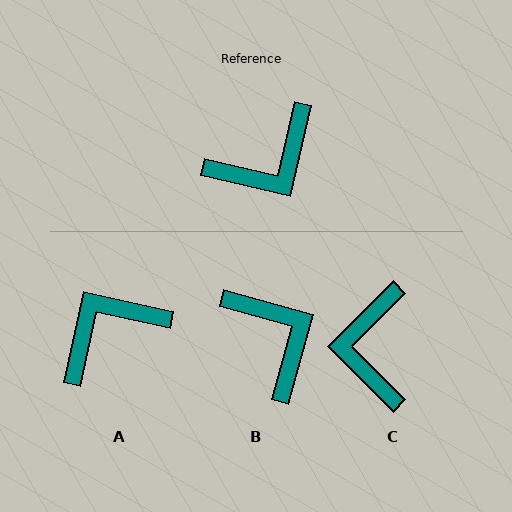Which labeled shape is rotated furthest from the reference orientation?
A, about 179 degrees away.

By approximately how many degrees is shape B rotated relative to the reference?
Approximately 87 degrees counter-clockwise.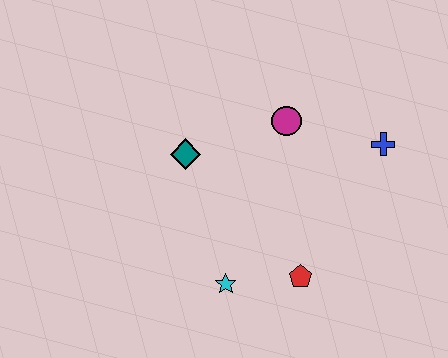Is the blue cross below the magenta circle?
Yes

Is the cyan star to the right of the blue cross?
No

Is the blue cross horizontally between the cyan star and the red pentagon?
No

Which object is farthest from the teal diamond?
The blue cross is farthest from the teal diamond.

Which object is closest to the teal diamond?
The magenta circle is closest to the teal diamond.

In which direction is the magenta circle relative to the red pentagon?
The magenta circle is above the red pentagon.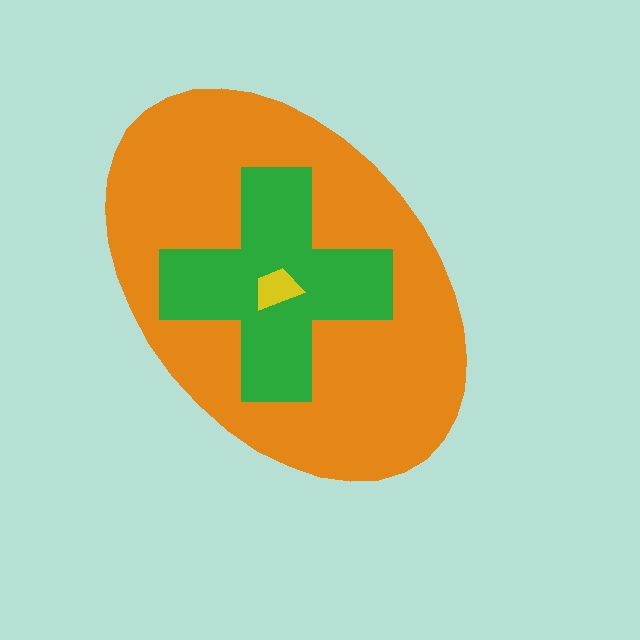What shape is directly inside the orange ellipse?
The green cross.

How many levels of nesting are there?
3.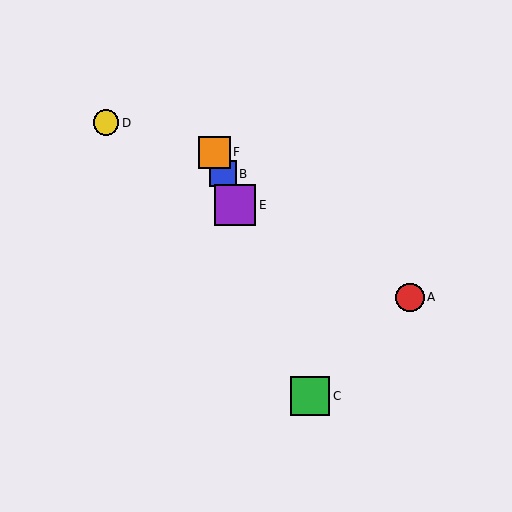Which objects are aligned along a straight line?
Objects B, C, E, F are aligned along a straight line.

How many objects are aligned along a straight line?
4 objects (B, C, E, F) are aligned along a straight line.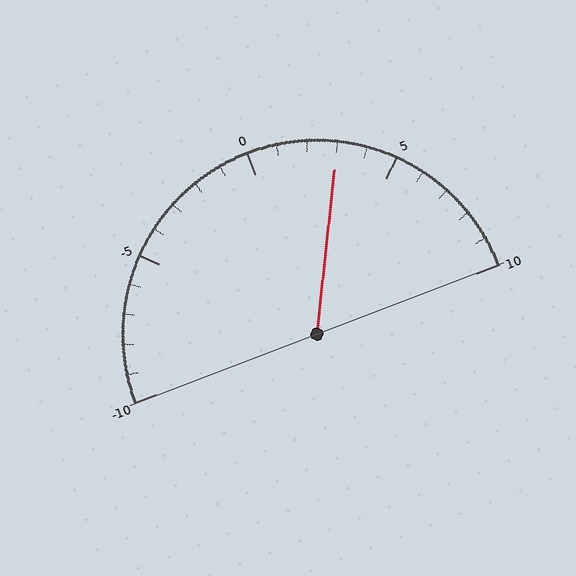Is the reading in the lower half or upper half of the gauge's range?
The reading is in the upper half of the range (-10 to 10).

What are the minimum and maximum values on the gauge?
The gauge ranges from -10 to 10.